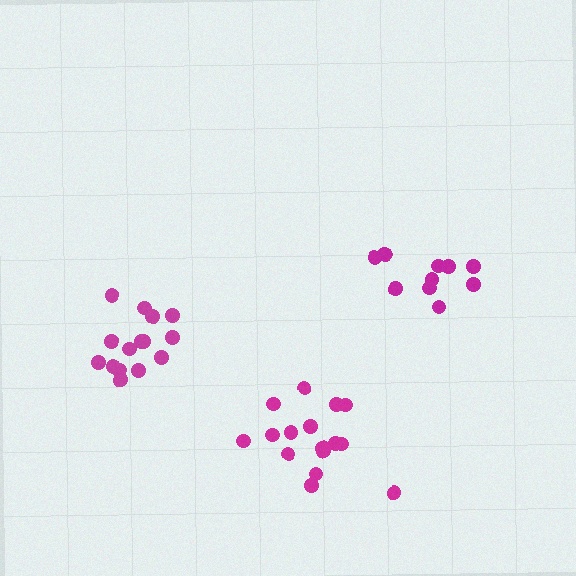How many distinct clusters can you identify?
There are 3 distinct clusters.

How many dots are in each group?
Group 1: 10 dots, Group 2: 15 dots, Group 3: 16 dots (41 total).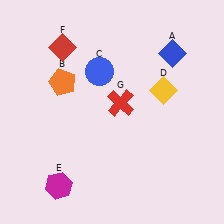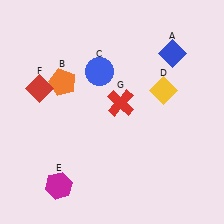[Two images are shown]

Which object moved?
The red diamond (F) moved down.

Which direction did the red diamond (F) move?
The red diamond (F) moved down.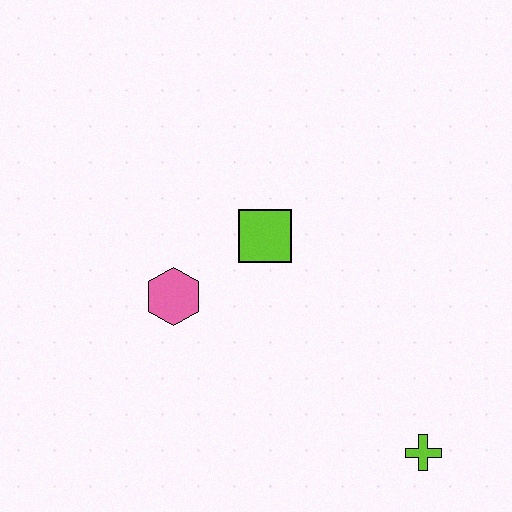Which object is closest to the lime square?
The pink hexagon is closest to the lime square.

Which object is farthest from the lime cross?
The pink hexagon is farthest from the lime cross.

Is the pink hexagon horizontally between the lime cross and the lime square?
No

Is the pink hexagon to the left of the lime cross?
Yes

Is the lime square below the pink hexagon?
No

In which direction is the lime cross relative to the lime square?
The lime cross is below the lime square.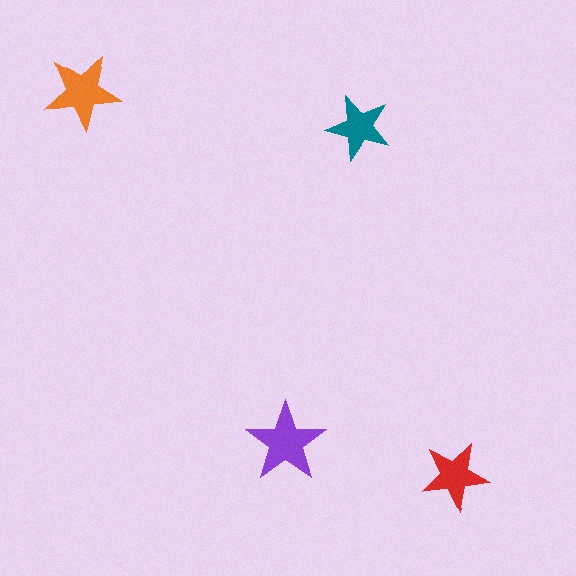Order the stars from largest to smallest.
the purple one, the orange one, the red one, the teal one.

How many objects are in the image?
There are 4 objects in the image.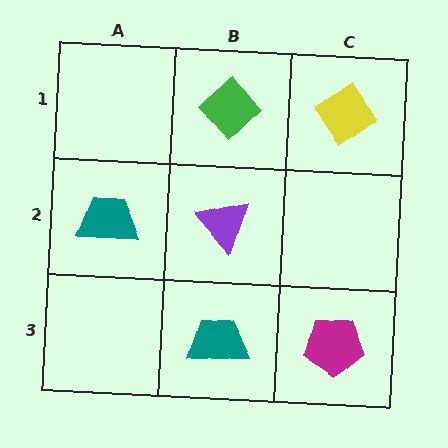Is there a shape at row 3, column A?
No, that cell is empty.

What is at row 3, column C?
A magenta pentagon.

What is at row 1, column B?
A green diamond.